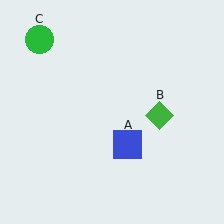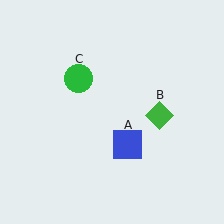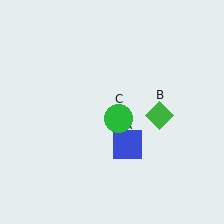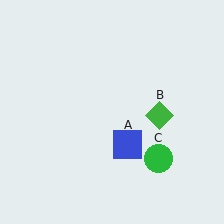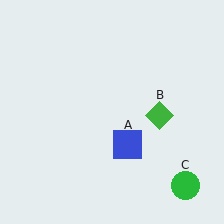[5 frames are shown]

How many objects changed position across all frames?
1 object changed position: green circle (object C).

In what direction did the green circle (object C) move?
The green circle (object C) moved down and to the right.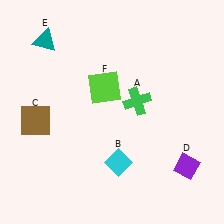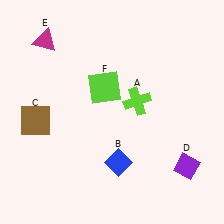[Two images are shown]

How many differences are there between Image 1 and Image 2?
There are 3 differences between the two images.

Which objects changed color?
A changed from green to lime. B changed from cyan to blue. E changed from teal to magenta.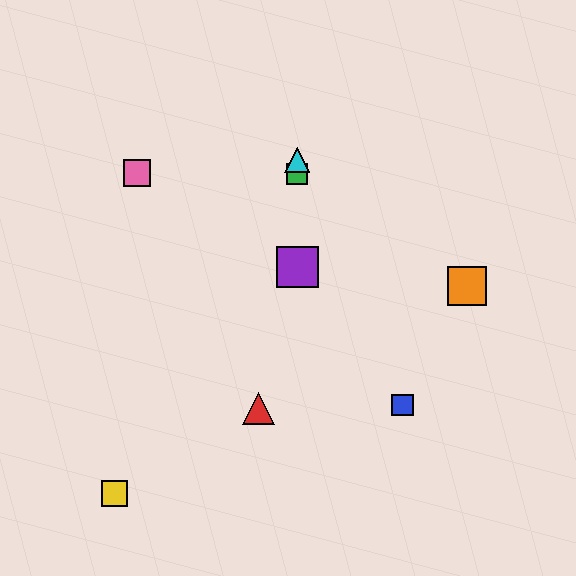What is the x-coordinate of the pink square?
The pink square is at x≈137.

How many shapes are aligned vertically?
3 shapes (the green square, the purple square, the cyan triangle) are aligned vertically.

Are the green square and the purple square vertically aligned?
Yes, both are at x≈297.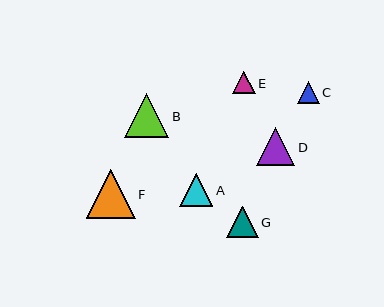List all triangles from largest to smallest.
From largest to smallest: F, B, D, A, G, E, C.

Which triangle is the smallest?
Triangle C is the smallest with a size of approximately 22 pixels.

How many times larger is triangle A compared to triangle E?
Triangle A is approximately 1.5 times the size of triangle E.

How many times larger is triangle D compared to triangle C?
Triangle D is approximately 1.8 times the size of triangle C.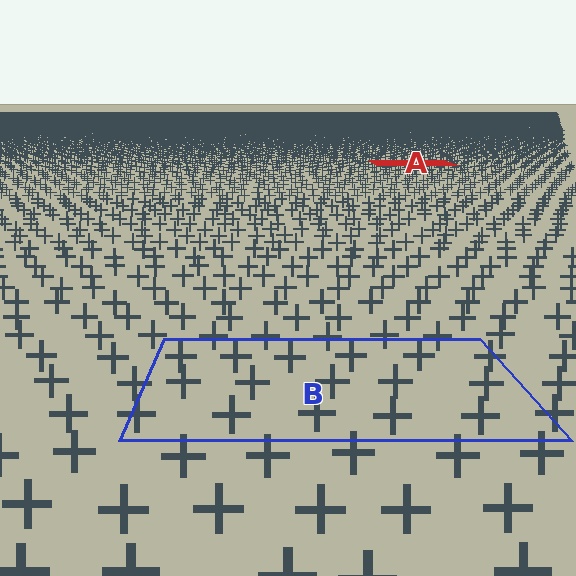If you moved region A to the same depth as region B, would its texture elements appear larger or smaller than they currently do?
They would appear larger. At a closer depth, the same texture elements are projected at a bigger on-screen size.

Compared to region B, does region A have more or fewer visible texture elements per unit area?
Region A has more texture elements per unit area — they are packed more densely because it is farther away.